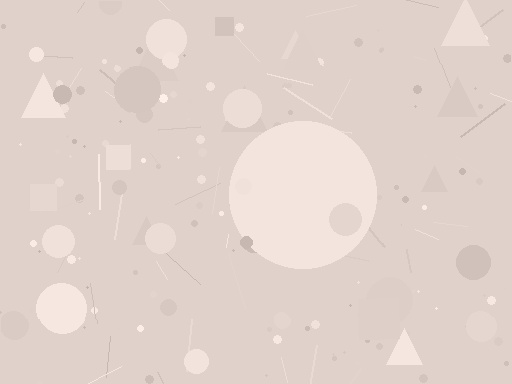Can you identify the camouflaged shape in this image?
The camouflaged shape is a circle.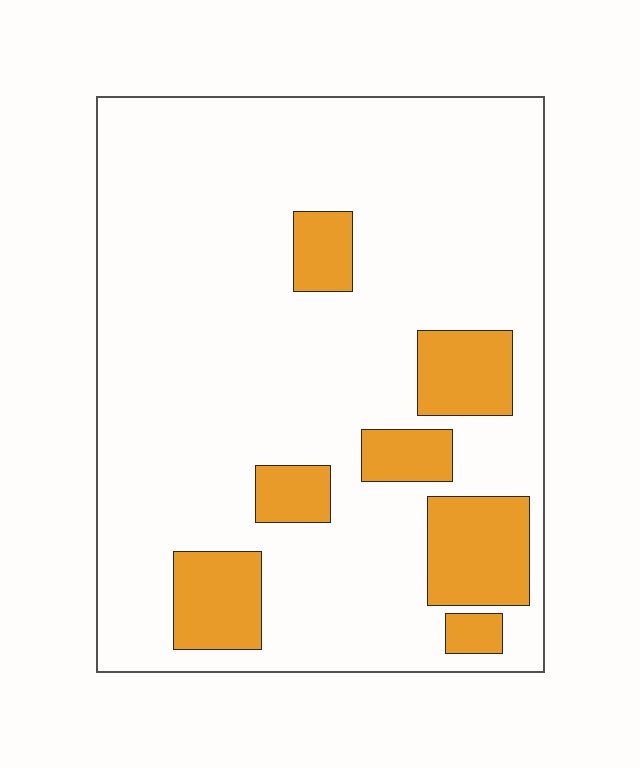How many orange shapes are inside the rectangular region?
7.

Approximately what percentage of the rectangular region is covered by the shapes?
Approximately 15%.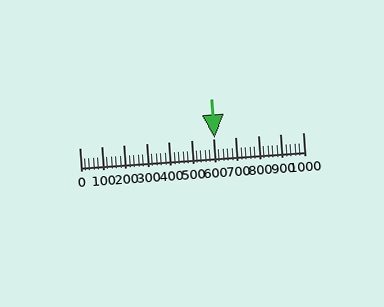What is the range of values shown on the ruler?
The ruler shows values from 0 to 1000.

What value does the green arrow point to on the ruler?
The green arrow points to approximately 607.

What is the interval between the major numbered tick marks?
The major tick marks are spaced 100 units apart.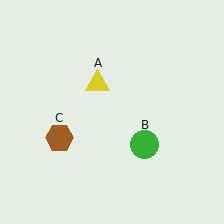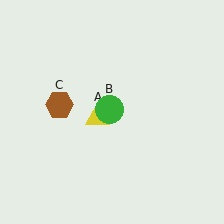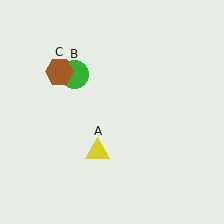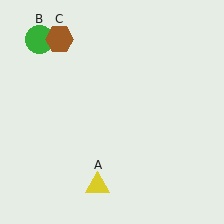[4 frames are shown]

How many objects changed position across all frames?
3 objects changed position: yellow triangle (object A), green circle (object B), brown hexagon (object C).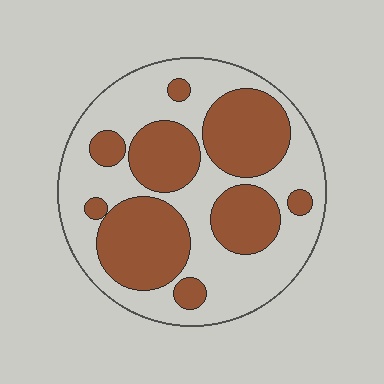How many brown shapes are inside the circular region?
9.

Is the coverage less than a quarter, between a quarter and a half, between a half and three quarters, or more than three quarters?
Between a quarter and a half.